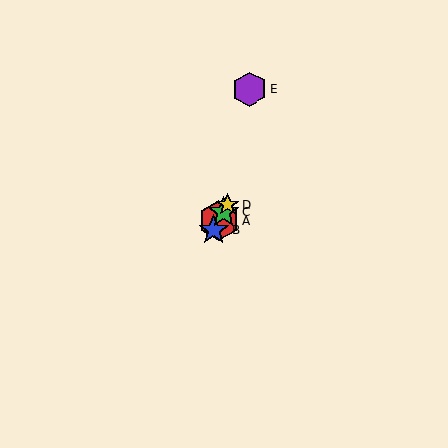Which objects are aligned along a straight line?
Objects A, B, C, D are aligned along a straight line.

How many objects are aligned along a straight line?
4 objects (A, B, C, D) are aligned along a straight line.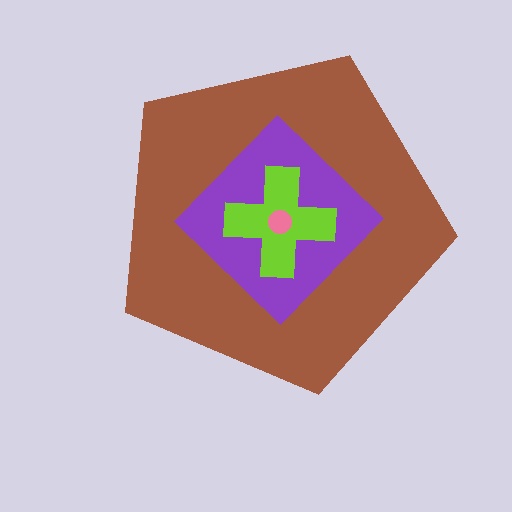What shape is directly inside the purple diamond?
The lime cross.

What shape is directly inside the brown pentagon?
The purple diamond.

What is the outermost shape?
The brown pentagon.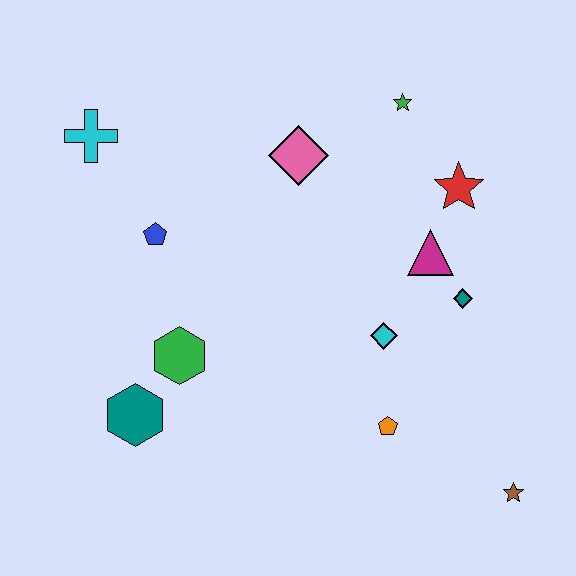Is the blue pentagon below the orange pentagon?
No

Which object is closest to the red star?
The magenta triangle is closest to the red star.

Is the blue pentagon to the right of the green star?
No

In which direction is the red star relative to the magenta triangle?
The red star is above the magenta triangle.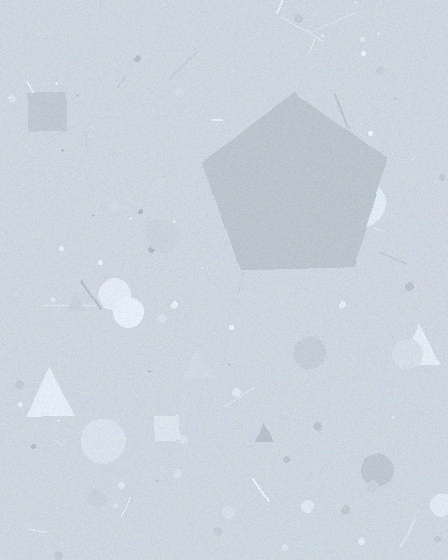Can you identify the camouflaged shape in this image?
The camouflaged shape is a pentagon.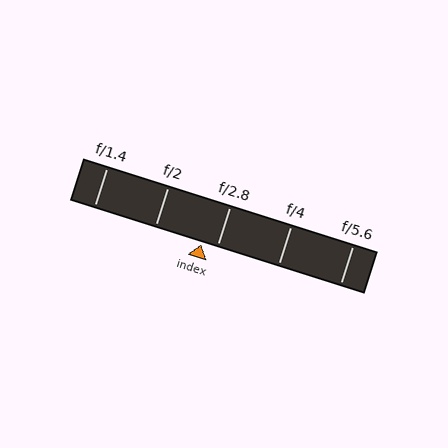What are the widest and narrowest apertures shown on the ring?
The widest aperture shown is f/1.4 and the narrowest is f/5.6.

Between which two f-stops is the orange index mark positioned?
The index mark is between f/2 and f/2.8.